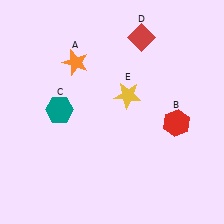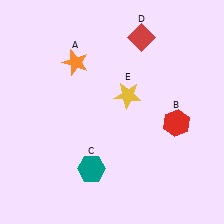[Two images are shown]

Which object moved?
The teal hexagon (C) moved down.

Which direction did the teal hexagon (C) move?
The teal hexagon (C) moved down.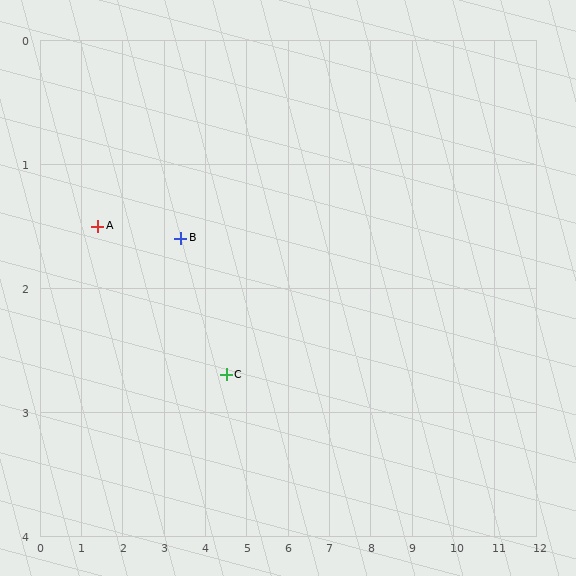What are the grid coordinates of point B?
Point B is at approximately (3.4, 1.6).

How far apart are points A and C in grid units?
Points A and C are about 3.3 grid units apart.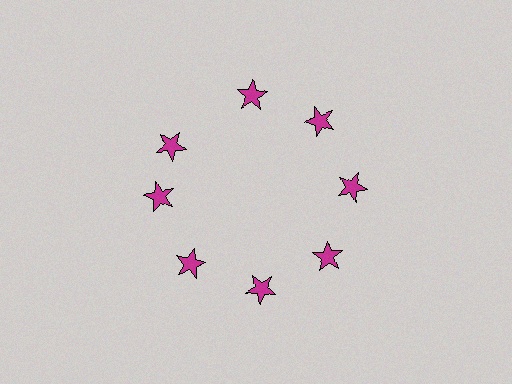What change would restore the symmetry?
The symmetry would be restored by rotating it back into even spacing with its neighbors so that all 8 stars sit at equal angles and equal distance from the center.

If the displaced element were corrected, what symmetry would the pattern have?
It would have 8-fold rotational symmetry — the pattern would map onto itself every 45 degrees.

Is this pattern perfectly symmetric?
No. The 8 magenta stars are arranged in a ring, but one element near the 10 o'clock position is rotated out of alignment along the ring, breaking the 8-fold rotational symmetry.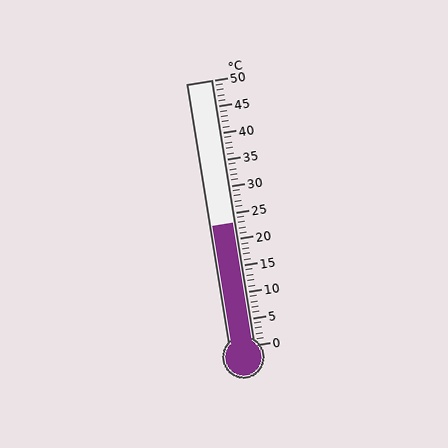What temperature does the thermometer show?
The thermometer shows approximately 23°C.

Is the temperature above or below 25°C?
The temperature is below 25°C.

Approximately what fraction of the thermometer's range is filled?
The thermometer is filled to approximately 45% of its range.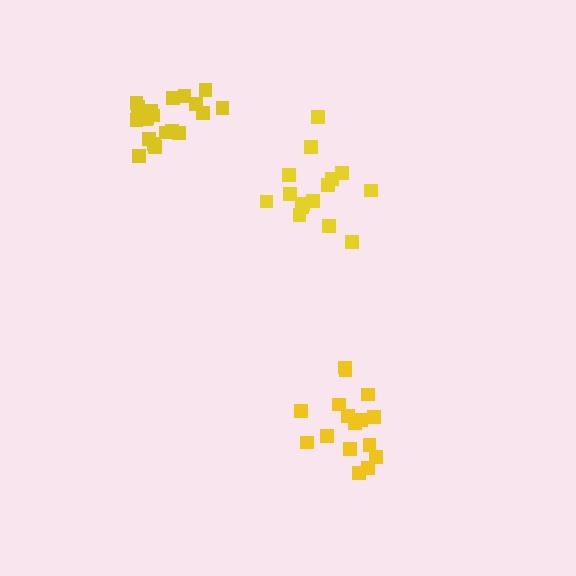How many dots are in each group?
Group 1: 15 dots, Group 2: 16 dots, Group 3: 21 dots (52 total).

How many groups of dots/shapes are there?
There are 3 groups.